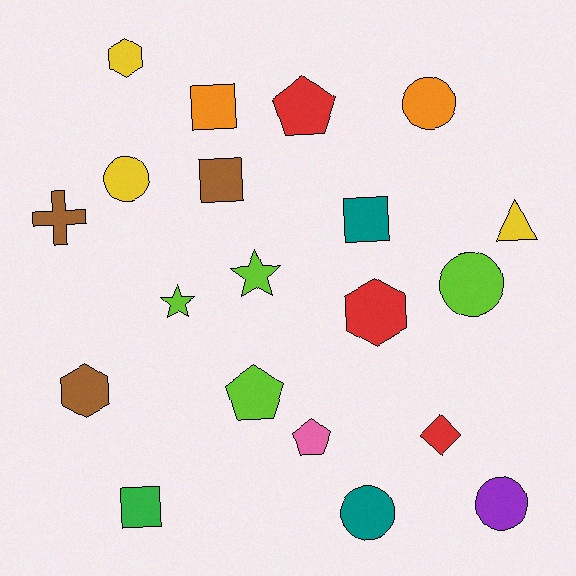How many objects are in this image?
There are 20 objects.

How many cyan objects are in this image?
There are no cyan objects.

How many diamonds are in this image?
There is 1 diamond.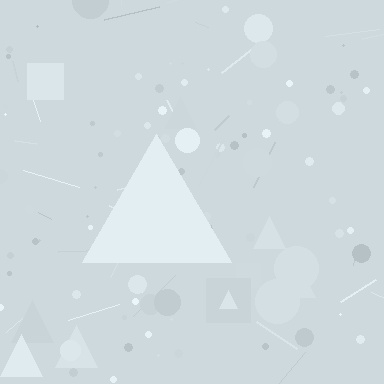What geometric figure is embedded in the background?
A triangle is embedded in the background.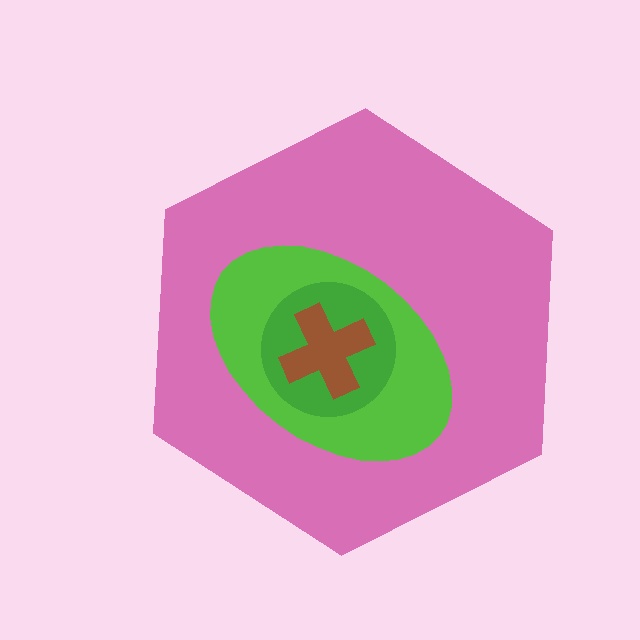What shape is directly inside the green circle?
The brown cross.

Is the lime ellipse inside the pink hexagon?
Yes.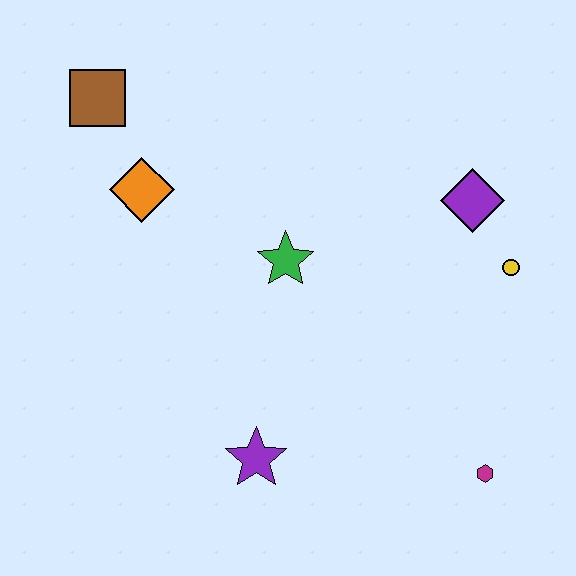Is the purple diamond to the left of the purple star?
No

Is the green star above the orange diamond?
No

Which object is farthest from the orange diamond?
The magenta hexagon is farthest from the orange diamond.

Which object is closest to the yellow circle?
The purple diamond is closest to the yellow circle.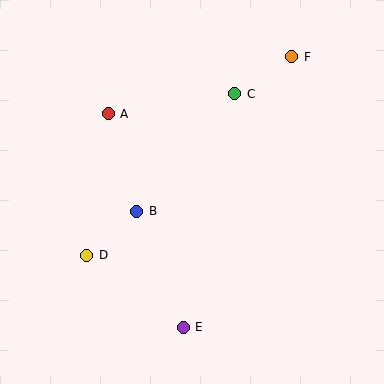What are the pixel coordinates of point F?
Point F is at (292, 57).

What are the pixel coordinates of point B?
Point B is at (137, 211).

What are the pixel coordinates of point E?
Point E is at (183, 327).